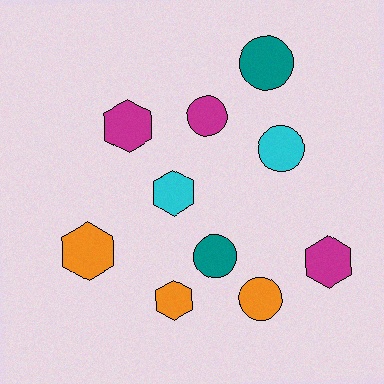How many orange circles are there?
There is 1 orange circle.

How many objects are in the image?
There are 10 objects.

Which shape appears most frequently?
Circle, with 5 objects.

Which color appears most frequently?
Magenta, with 3 objects.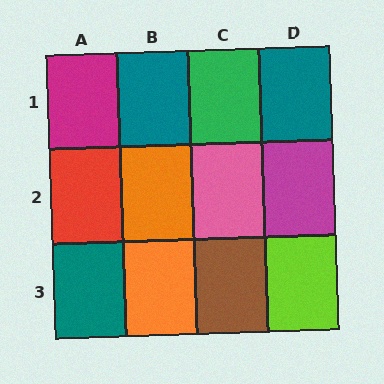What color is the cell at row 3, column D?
Lime.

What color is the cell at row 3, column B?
Orange.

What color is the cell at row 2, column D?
Magenta.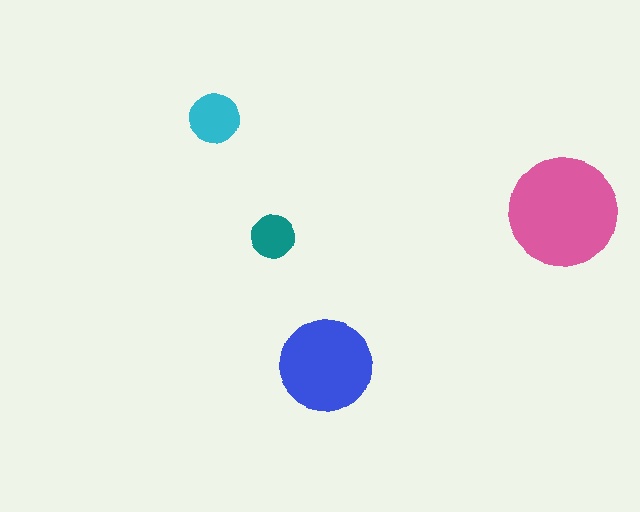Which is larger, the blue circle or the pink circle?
The pink one.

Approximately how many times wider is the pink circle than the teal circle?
About 2.5 times wider.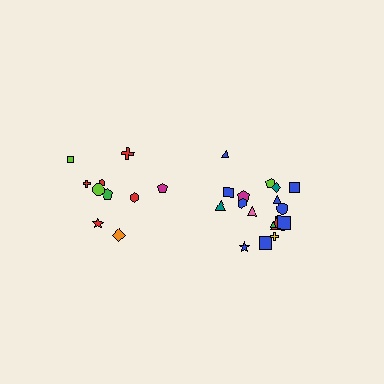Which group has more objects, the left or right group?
The right group.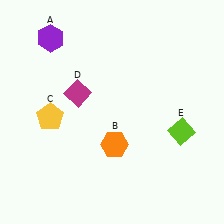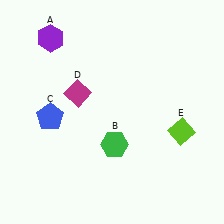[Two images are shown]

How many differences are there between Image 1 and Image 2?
There are 2 differences between the two images.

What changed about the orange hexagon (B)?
In Image 1, B is orange. In Image 2, it changed to green.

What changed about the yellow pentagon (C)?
In Image 1, C is yellow. In Image 2, it changed to blue.